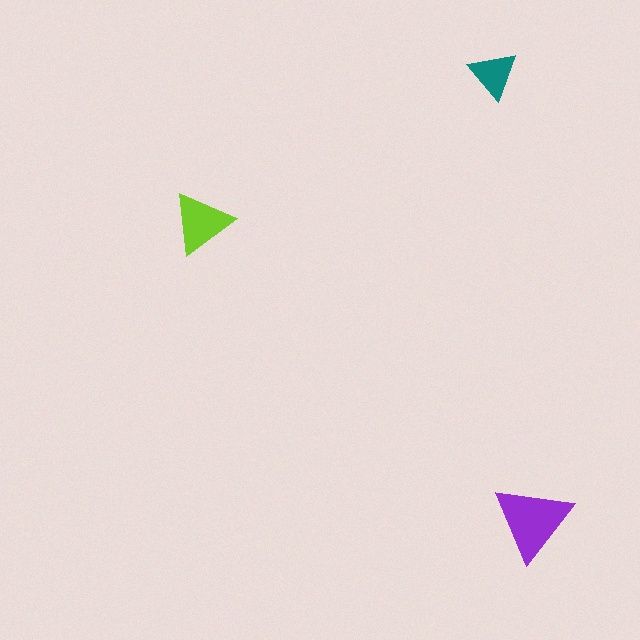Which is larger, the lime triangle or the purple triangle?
The purple one.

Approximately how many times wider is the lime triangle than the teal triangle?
About 1.5 times wider.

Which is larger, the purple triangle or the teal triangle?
The purple one.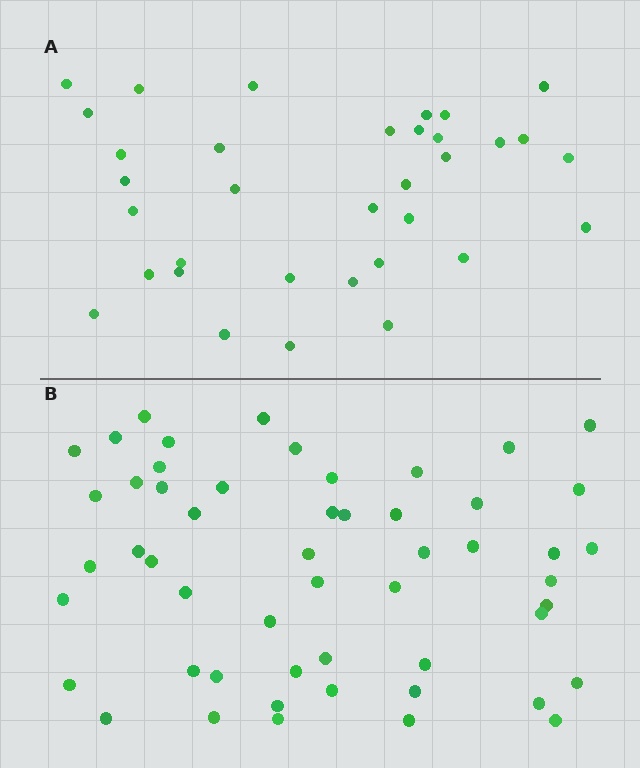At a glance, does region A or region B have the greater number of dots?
Region B (the bottom region) has more dots.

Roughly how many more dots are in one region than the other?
Region B has approximately 20 more dots than region A.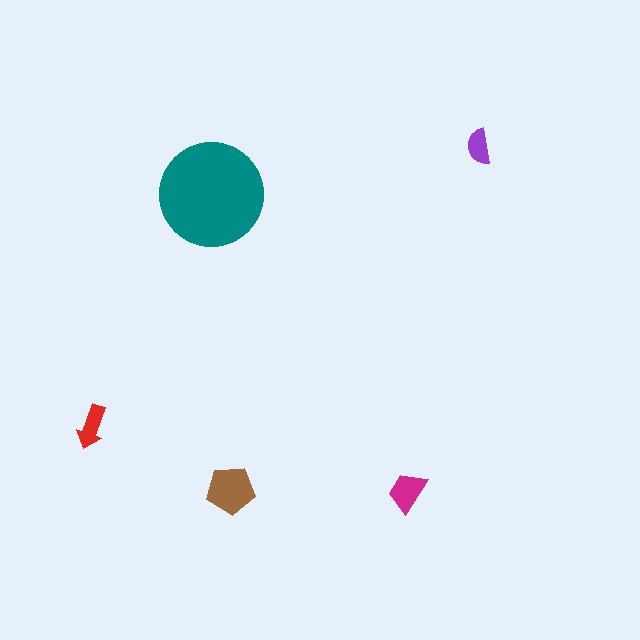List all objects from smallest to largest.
The purple semicircle, the red arrow, the magenta trapezoid, the brown pentagon, the teal circle.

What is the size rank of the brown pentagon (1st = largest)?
2nd.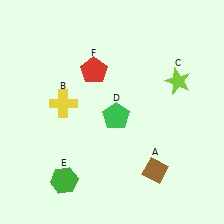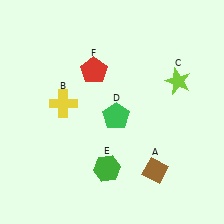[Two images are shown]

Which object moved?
The green hexagon (E) moved right.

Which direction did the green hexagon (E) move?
The green hexagon (E) moved right.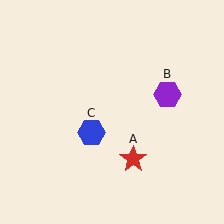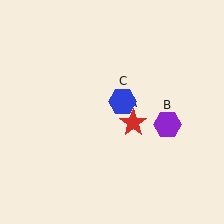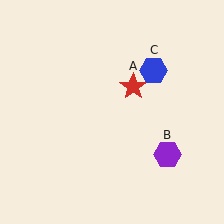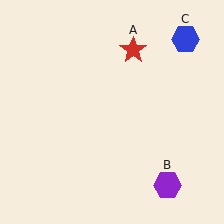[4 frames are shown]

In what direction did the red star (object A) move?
The red star (object A) moved up.